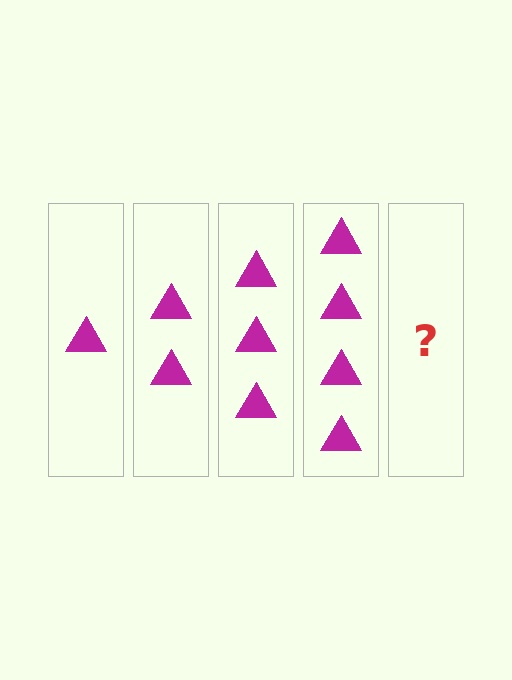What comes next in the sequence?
The next element should be 5 triangles.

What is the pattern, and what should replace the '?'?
The pattern is that each step adds one more triangle. The '?' should be 5 triangles.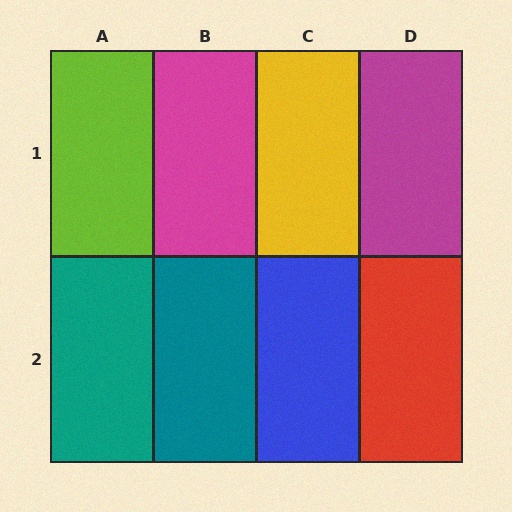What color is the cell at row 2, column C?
Blue.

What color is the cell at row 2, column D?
Red.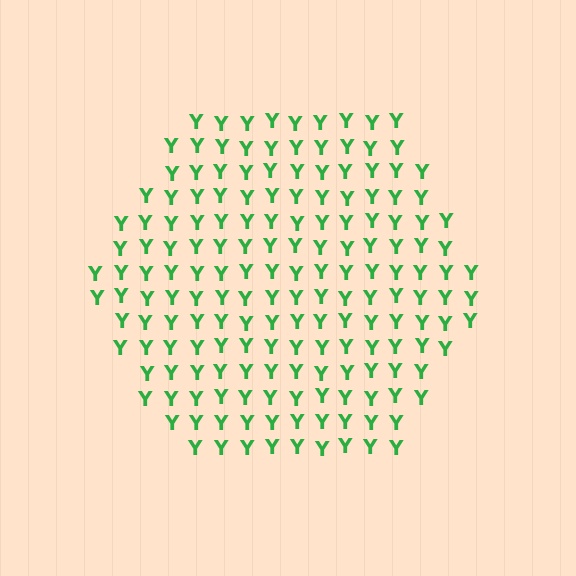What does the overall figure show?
The overall figure shows a hexagon.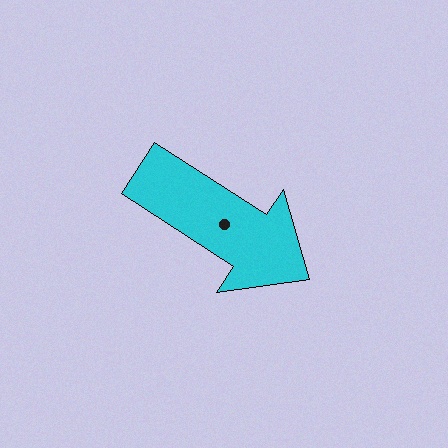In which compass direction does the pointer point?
Southeast.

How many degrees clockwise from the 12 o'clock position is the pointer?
Approximately 123 degrees.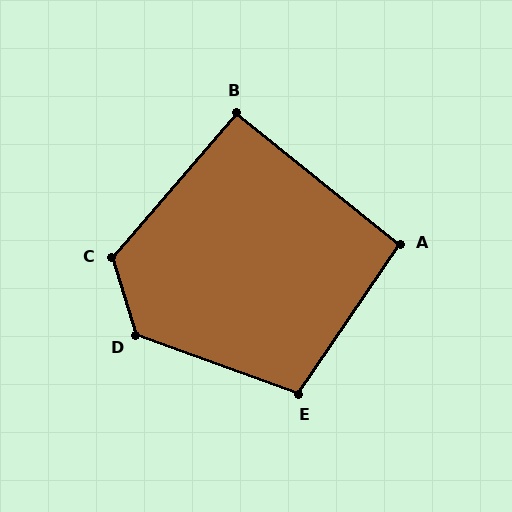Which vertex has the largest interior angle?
D, at approximately 127 degrees.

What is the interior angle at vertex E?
Approximately 104 degrees (obtuse).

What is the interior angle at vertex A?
Approximately 95 degrees (approximately right).